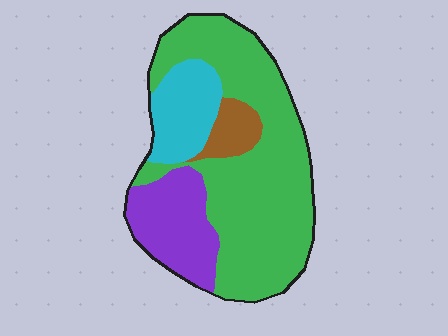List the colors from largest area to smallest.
From largest to smallest: green, purple, cyan, brown.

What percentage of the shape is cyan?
Cyan takes up about one eighth (1/8) of the shape.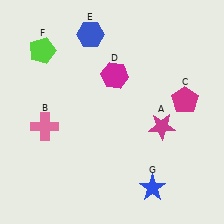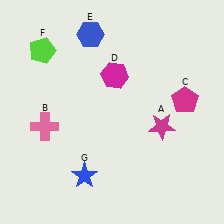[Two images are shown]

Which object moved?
The blue star (G) moved left.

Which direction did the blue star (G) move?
The blue star (G) moved left.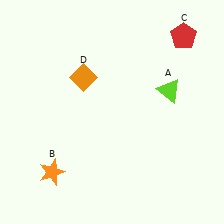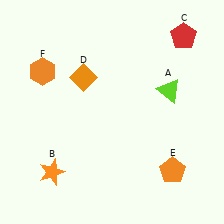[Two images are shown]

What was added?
An orange pentagon (E), an orange hexagon (F) were added in Image 2.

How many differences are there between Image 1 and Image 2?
There are 2 differences between the two images.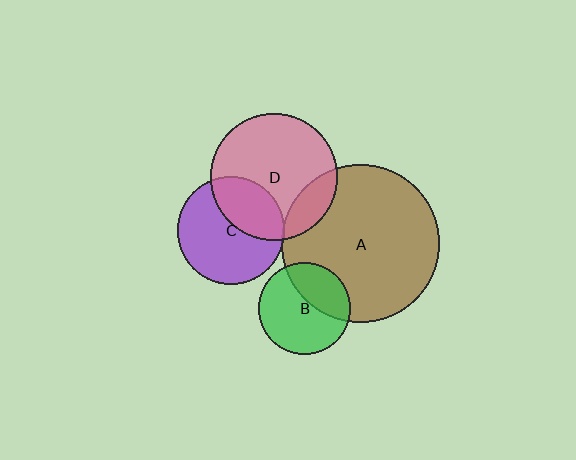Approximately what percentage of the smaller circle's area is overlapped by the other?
Approximately 35%.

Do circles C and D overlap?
Yes.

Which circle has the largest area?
Circle A (brown).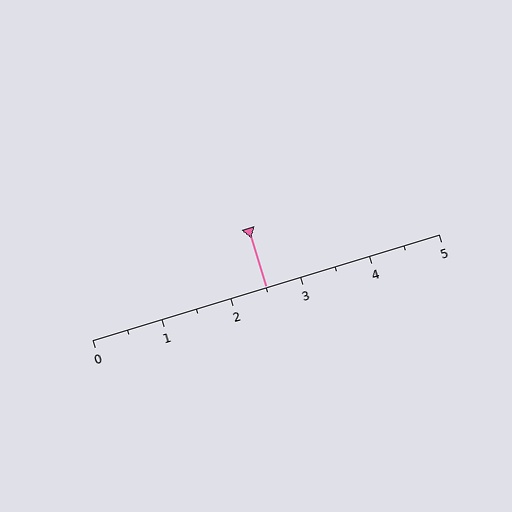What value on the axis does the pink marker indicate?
The marker indicates approximately 2.5.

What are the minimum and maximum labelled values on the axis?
The axis runs from 0 to 5.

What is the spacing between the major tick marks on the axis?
The major ticks are spaced 1 apart.